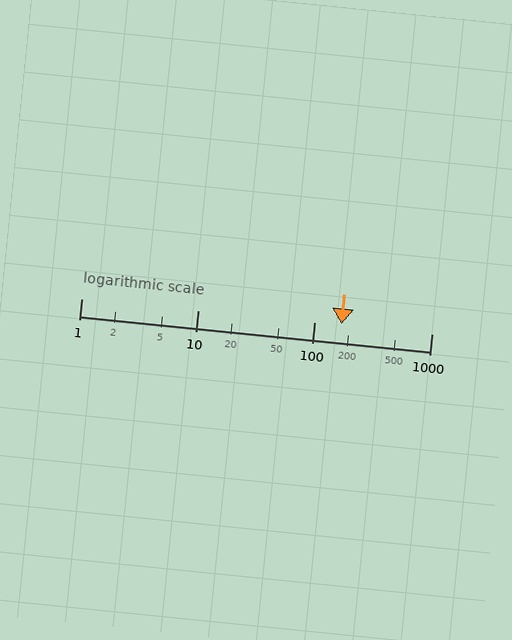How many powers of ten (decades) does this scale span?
The scale spans 3 decades, from 1 to 1000.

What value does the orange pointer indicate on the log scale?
The pointer indicates approximately 170.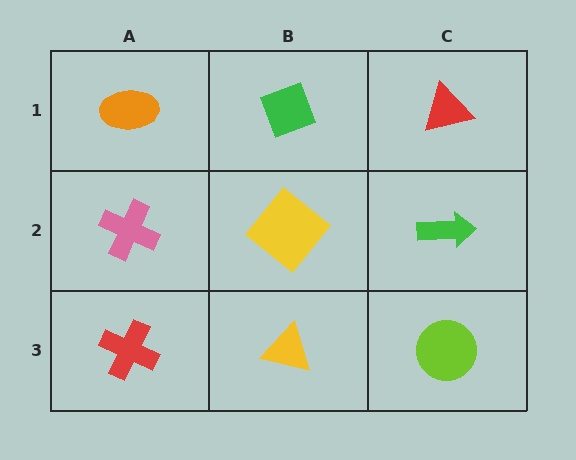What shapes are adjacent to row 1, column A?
A pink cross (row 2, column A), a green diamond (row 1, column B).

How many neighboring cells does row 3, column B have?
3.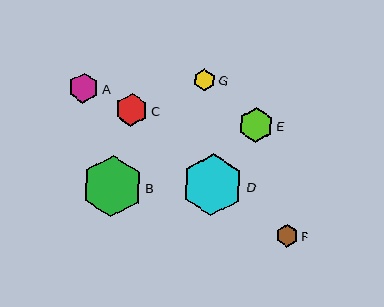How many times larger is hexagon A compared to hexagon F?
Hexagon A is approximately 1.4 times the size of hexagon F.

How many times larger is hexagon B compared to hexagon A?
Hexagon B is approximately 2.0 times the size of hexagon A.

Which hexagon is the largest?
Hexagon D is the largest with a size of approximately 62 pixels.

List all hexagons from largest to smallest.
From largest to smallest: D, B, E, C, A, F, G.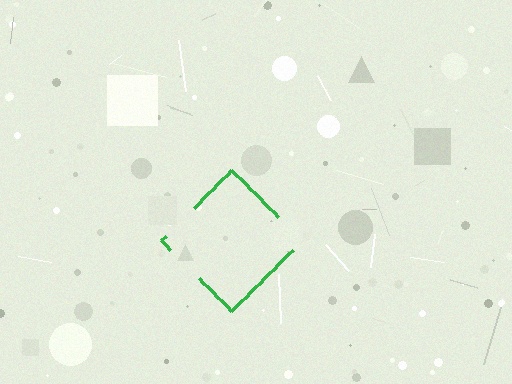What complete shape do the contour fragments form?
The contour fragments form a diamond.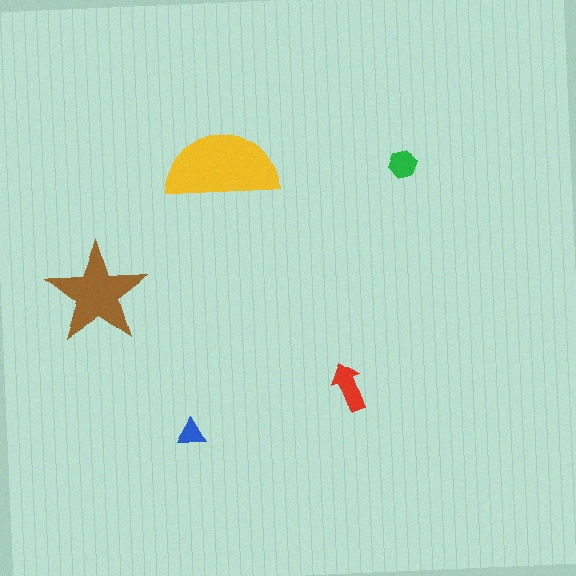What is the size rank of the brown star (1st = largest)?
2nd.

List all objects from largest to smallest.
The yellow semicircle, the brown star, the red arrow, the green hexagon, the blue triangle.